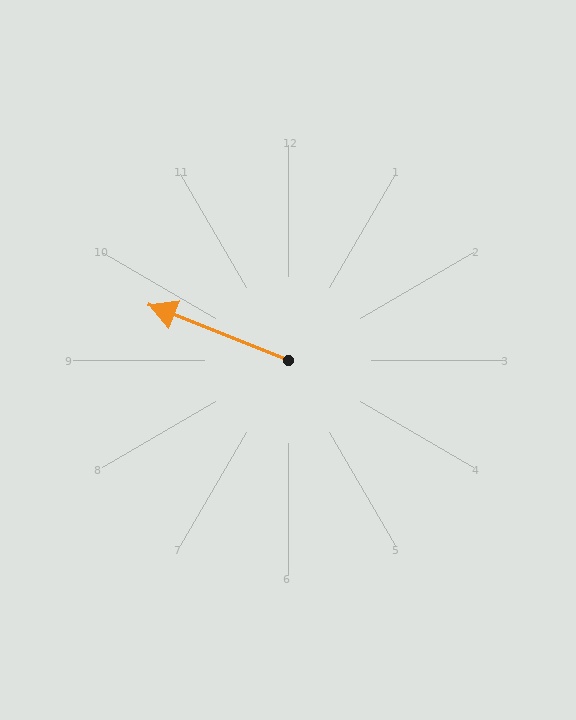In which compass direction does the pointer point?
West.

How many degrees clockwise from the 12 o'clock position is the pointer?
Approximately 292 degrees.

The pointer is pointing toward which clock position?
Roughly 10 o'clock.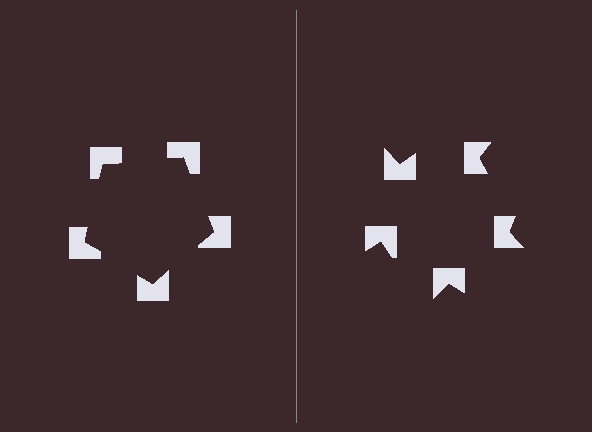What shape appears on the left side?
An illusory pentagon.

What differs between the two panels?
The notched squares are positioned identically on both sides; only the wedge orientations differ. On the left they align to a pentagon; on the right they are misaligned.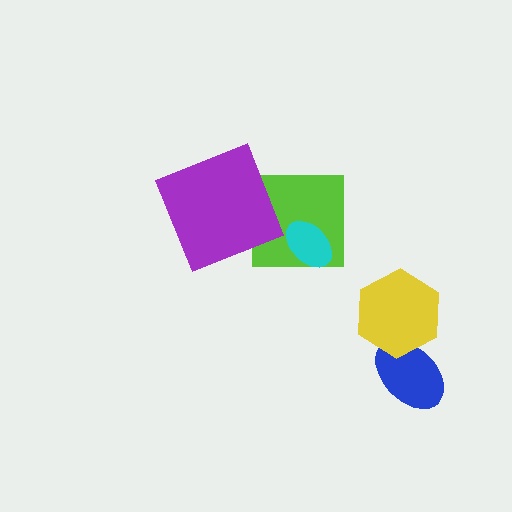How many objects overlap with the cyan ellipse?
1 object overlaps with the cyan ellipse.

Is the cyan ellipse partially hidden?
No, no other shape covers it.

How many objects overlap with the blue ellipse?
1 object overlaps with the blue ellipse.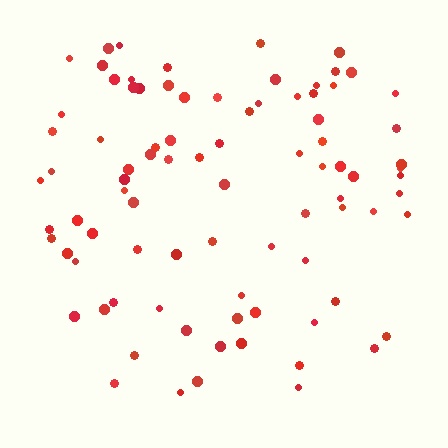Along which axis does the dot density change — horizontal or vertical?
Vertical.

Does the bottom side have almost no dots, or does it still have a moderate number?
Still a moderate number, just noticeably fewer than the top.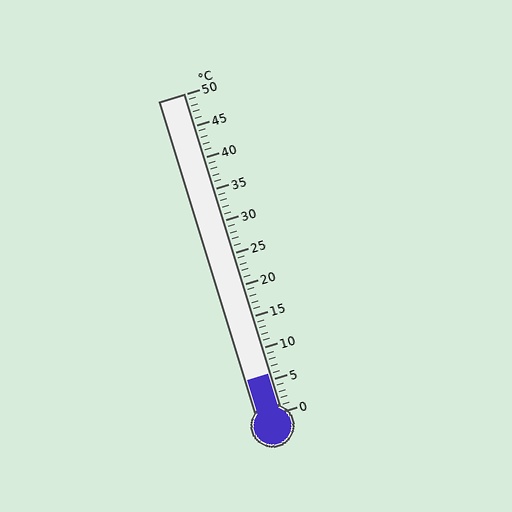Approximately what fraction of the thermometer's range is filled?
The thermometer is filled to approximately 10% of its range.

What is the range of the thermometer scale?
The thermometer scale ranges from 0°C to 50°C.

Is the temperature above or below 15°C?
The temperature is below 15°C.